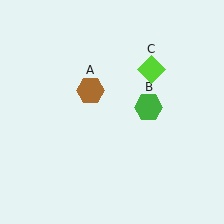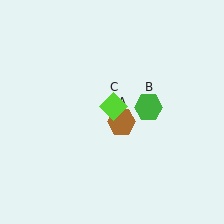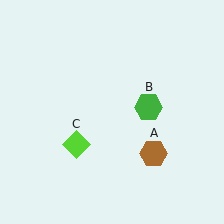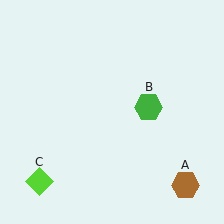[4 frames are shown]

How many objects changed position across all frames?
2 objects changed position: brown hexagon (object A), lime diamond (object C).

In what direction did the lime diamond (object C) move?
The lime diamond (object C) moved down and to the left.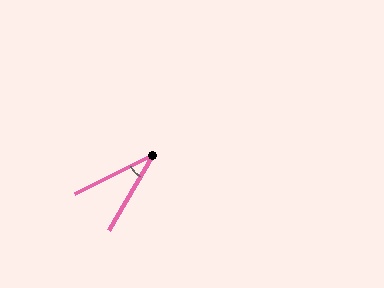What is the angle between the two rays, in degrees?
Approximately 33 degrees.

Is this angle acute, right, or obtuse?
It is acute.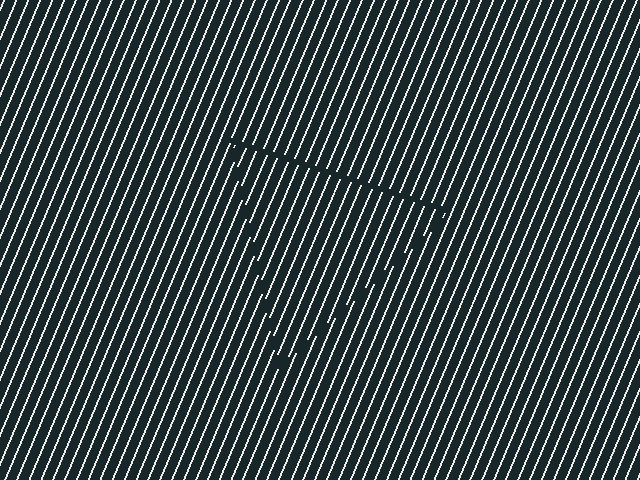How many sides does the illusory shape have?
3 sides — the line-ends trace a triangle.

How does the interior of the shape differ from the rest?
The interior of the shape contains the same grating, shifted by half a period — the contour is defined by the phase discontinuity where line-ends from the inner and outer gratings abut.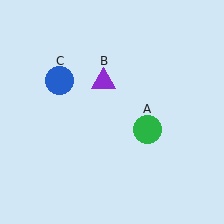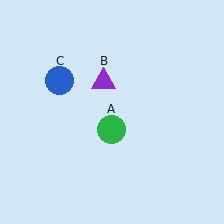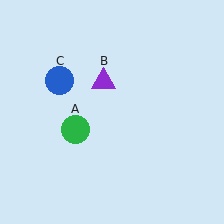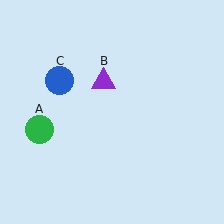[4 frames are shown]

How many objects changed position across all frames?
1 object changed position: green circle (object A).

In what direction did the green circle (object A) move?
The green circle (object A) moved left.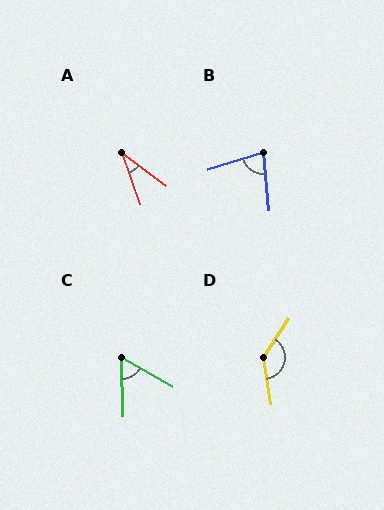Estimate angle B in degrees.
Approximately 79 degrees.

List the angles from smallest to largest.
A (35°), C (59°), B (79°), D (137°).